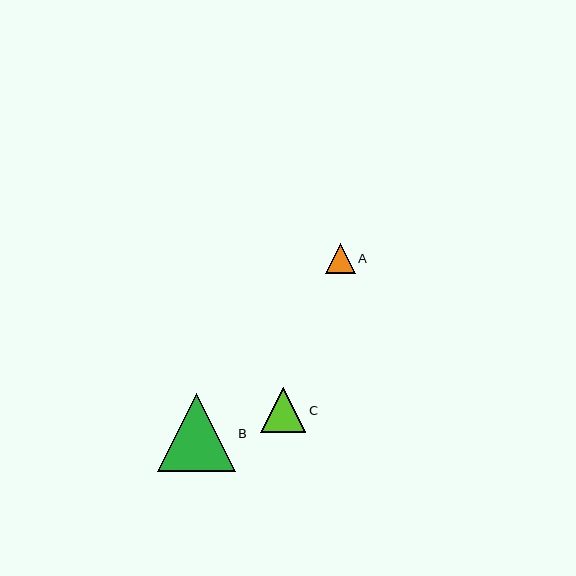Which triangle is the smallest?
Triangle A is the smallest with a size of approximately 30 pixels.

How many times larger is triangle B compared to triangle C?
Triangle B is approximately 1.7 times the size of triangle C.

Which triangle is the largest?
Triangle B is the largest with a size of approximately 77 pixels.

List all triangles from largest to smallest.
From largest to smallest: B, C, A.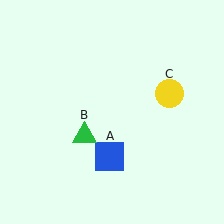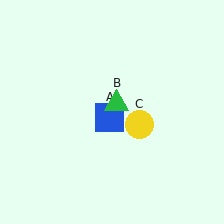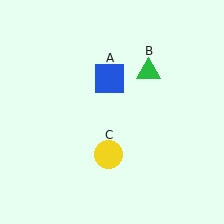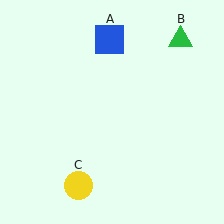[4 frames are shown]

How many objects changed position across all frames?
3 objects changed position: blue square (object A), green triangle (object B), yellow circle (object C).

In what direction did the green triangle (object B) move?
The green triangle (object B) moved up and to the right.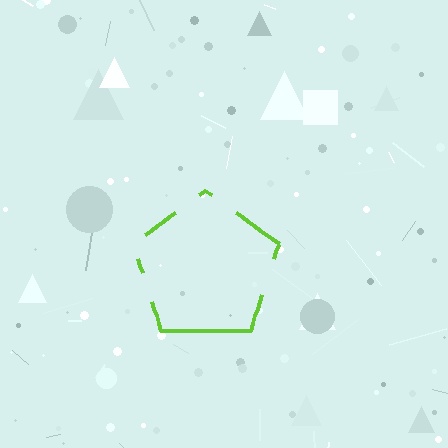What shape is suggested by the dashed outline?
The dashed outline suggests a pentagon.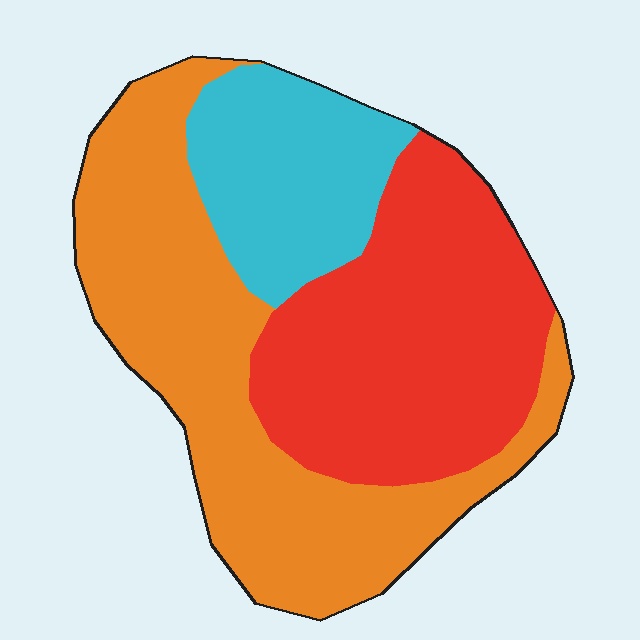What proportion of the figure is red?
Red takes up about three eighths (3/8) of the figure.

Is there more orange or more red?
Orange.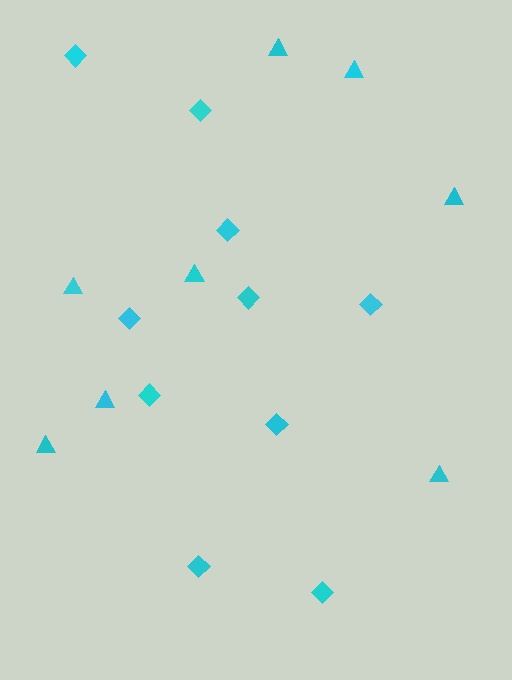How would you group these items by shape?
There are 2 groups: one group of diamonds (10) and one group of triangles (8).